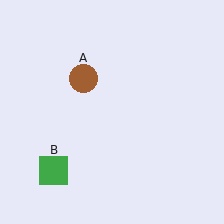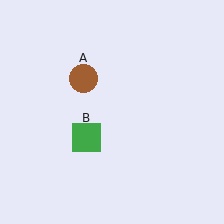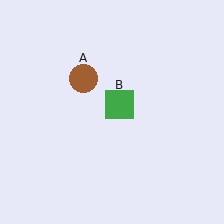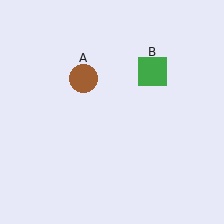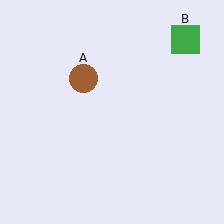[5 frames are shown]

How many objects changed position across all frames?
1 object changed position: green square (object B).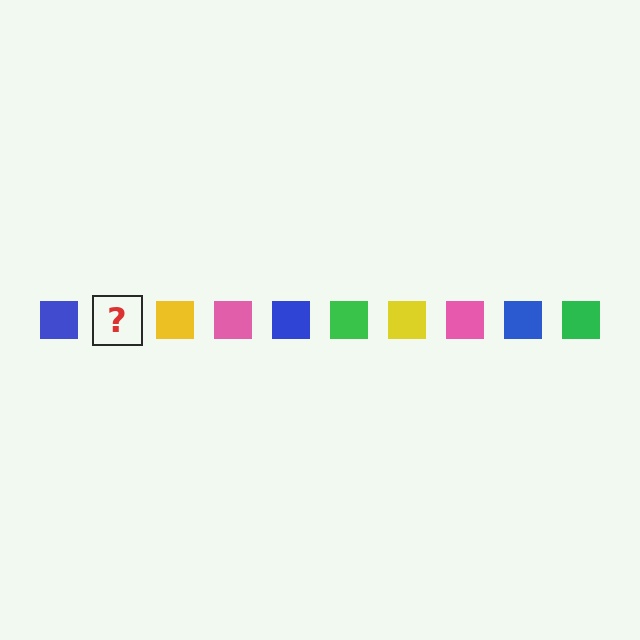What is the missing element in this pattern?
The missing element is a green square.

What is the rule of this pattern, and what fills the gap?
The rule is that the pattern cycles through blue, green, yellow, pink squares. The gap should be filled with a green square.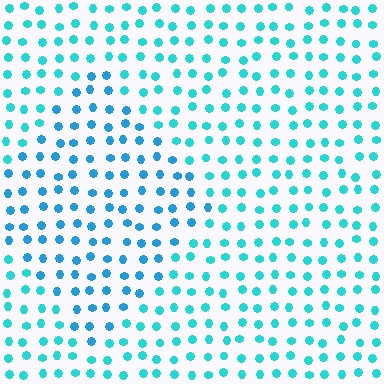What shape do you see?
I see a diamond.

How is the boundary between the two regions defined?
The boundary is defined purely by a slight shift in hue (about 23 degrees). Spacing, size, and orientation are identical on both sides.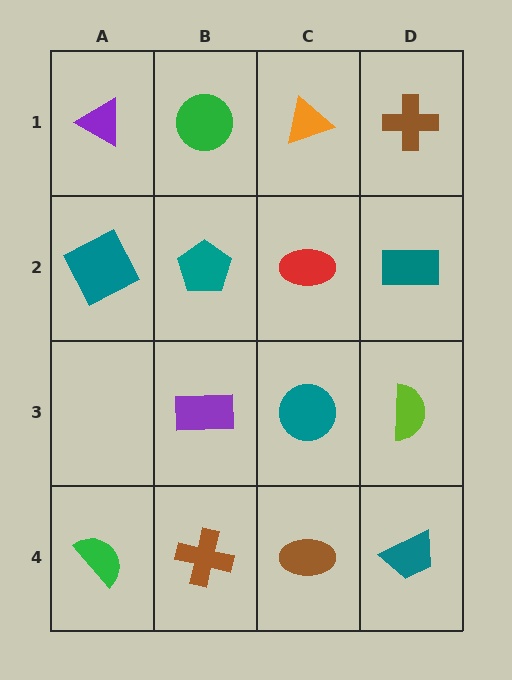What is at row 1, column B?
A green circle.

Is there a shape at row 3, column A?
No, that cell is empty.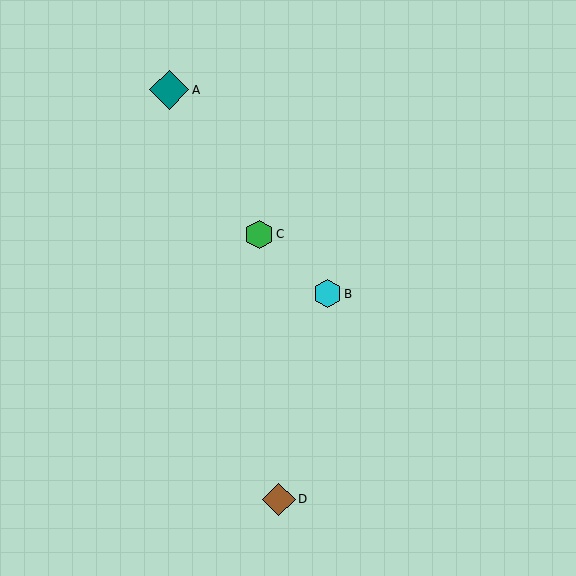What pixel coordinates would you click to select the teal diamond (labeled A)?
Click at (169, 90) to select the teal diamond A.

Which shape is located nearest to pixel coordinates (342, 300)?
The cyan hexagon (labeled B) at (327, 294) is nearest to that location.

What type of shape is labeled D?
Shape D is a brown diamond.